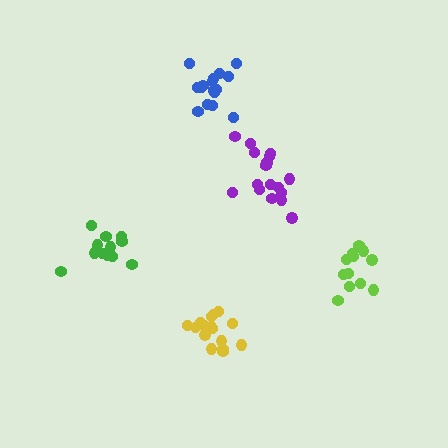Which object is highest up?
The blue cluster is topmost.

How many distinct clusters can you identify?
There are 5 distinct clusters.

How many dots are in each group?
Group 1: 16 dots, Group 2: 12 dots, Group 3: 12 dots, Group 4: 17 dots, Group 5: 17 dots (74 total).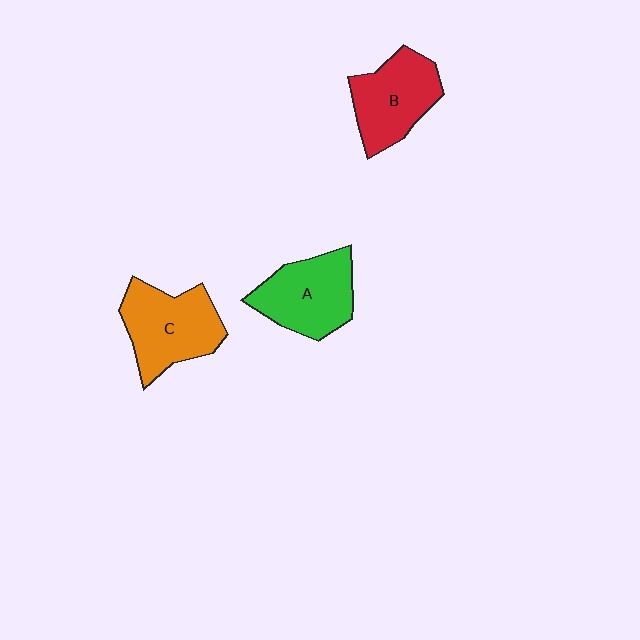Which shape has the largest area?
Shape C (orange).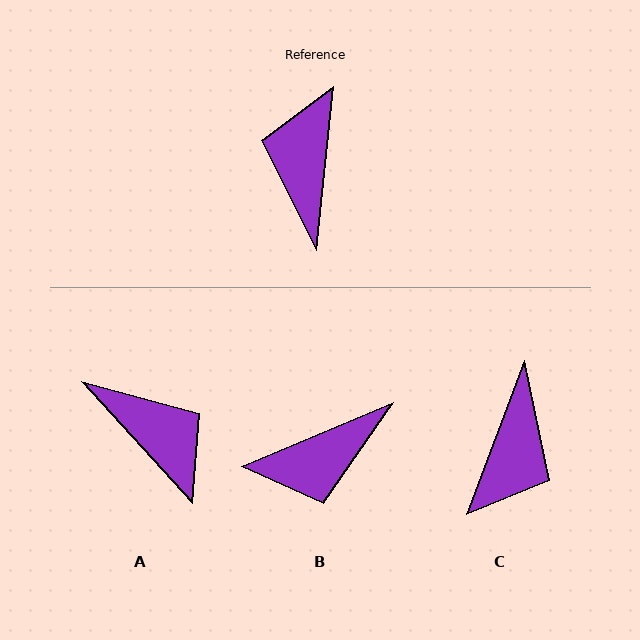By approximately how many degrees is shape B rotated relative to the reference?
Approximately 119 degrees counter-clockwise.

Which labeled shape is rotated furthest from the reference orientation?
C, about 165 degrees away.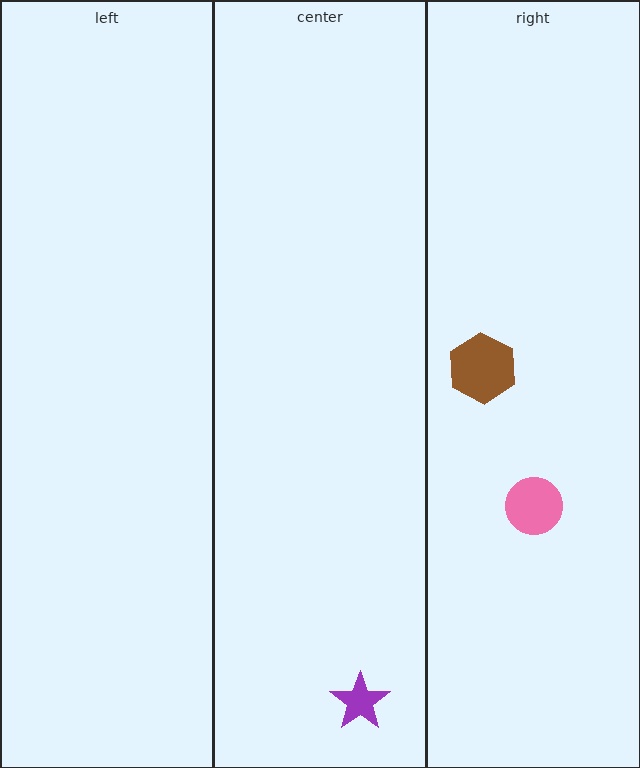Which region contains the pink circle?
The right region.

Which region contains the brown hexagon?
The right region.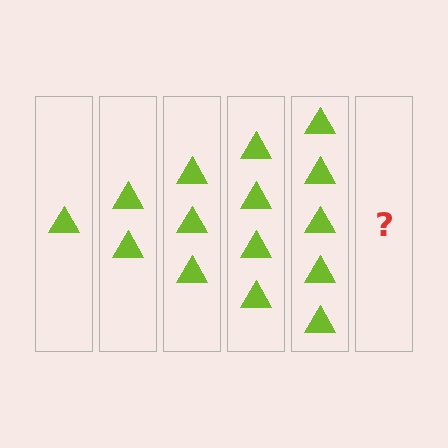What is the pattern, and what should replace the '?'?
The pattern is that each step adds one more triangle. The '?' should be 6 triangles.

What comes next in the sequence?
The next element should be 6 triangles.